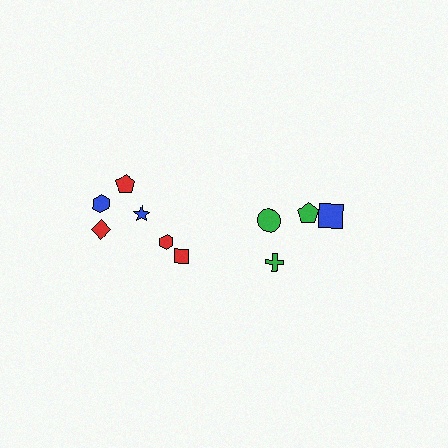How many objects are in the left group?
There are 6 objects.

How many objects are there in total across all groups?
There are 10 objects.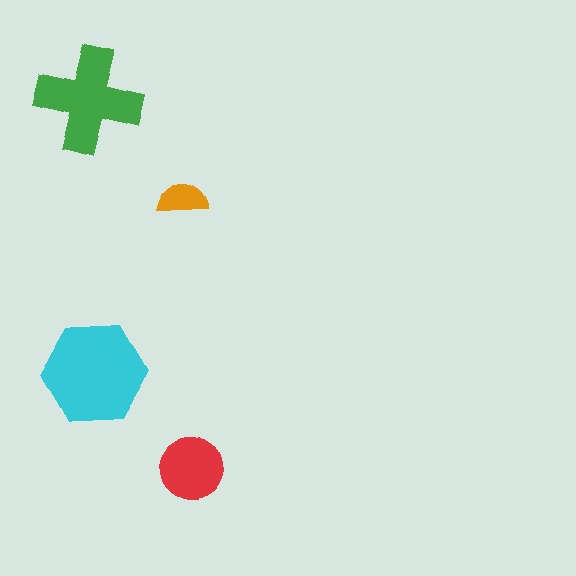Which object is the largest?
The cyan hexagon.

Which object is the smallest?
The orange semicircle.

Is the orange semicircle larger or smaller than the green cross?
Smaller.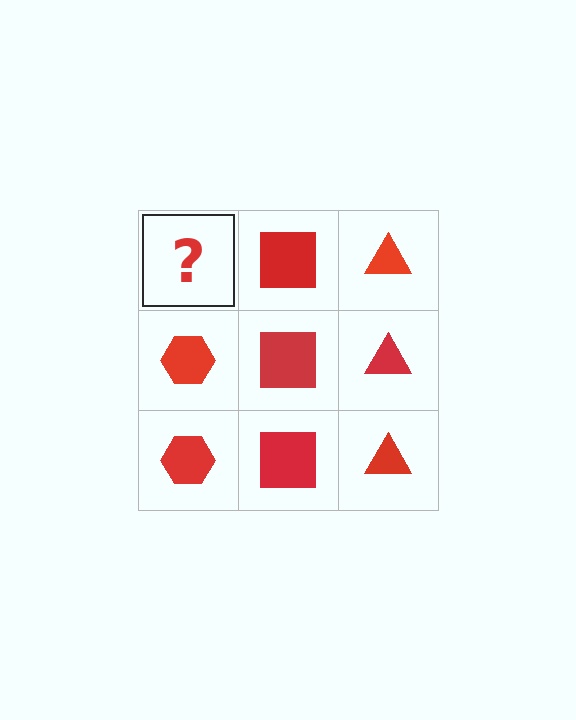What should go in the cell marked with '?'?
The missing cell should contain a red hexagon.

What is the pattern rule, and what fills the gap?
The rule is that each column has a consistent shape. The gap should be filled with a red hexagon.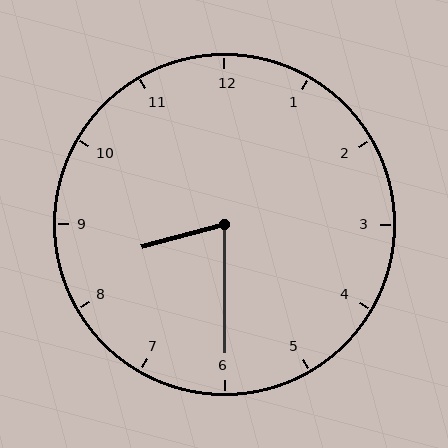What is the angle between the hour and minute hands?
Approximately 75 degrees.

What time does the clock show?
8:30.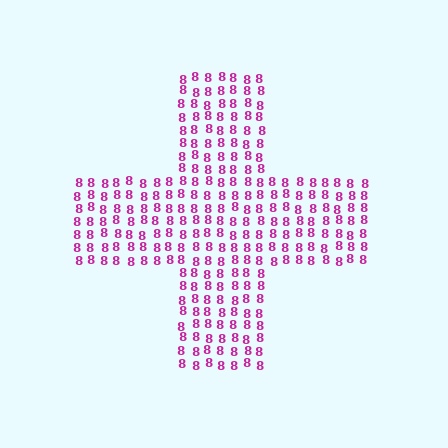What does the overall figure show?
The overall figure shows a cross.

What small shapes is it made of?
It is made of small digit 8's.